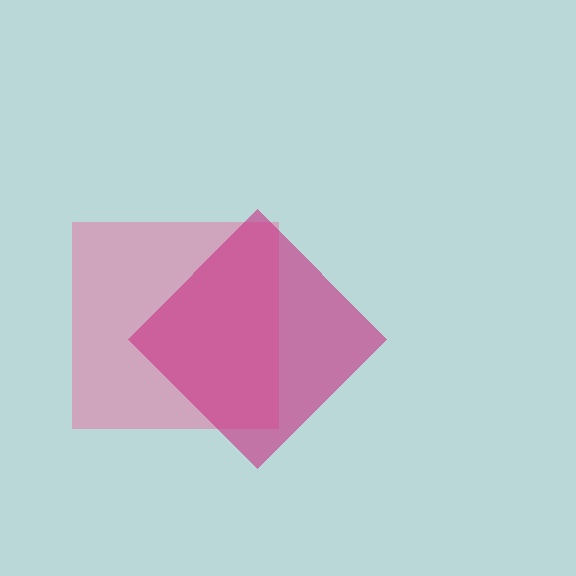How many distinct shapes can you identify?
There are 2 distinct shapes: a pink square, a magenta diamond.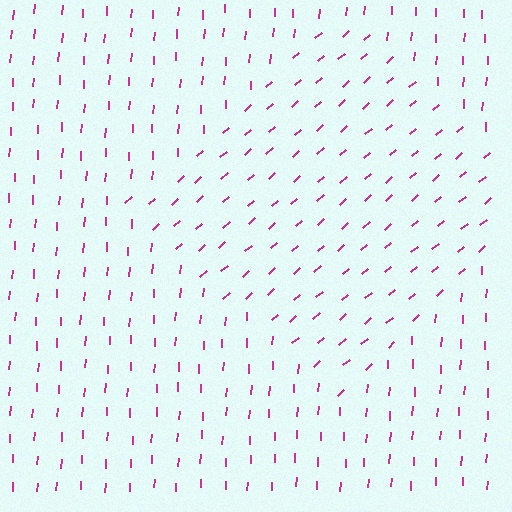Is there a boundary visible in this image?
Yes, there is a texture boundary formed by a change in line orientation.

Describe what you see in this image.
The image is filled with small magenta line segments. A diamond region in the image has lines oriented differently from the surrounding lines, creating a visible texture boundary.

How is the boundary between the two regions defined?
The boundary is defined purely by a change in line orientation (approximately 45 degrees difference). All lines are the same color and thickness.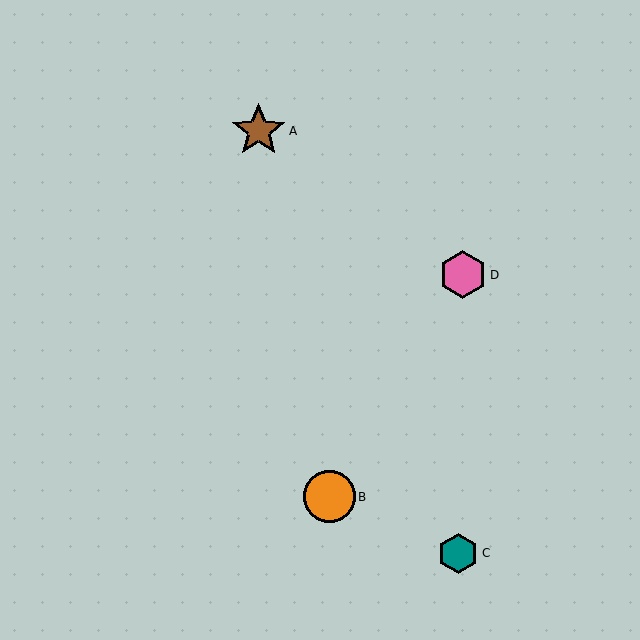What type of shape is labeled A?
Shape A is a brown star.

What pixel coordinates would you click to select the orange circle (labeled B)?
Click at (329, 497) to select the orange circle B.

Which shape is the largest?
The brown star (labeled A) is the largest.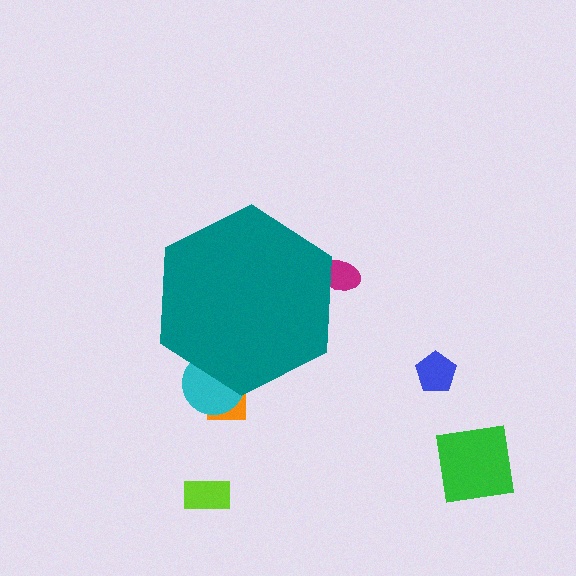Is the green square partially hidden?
No, the green square is fully visible.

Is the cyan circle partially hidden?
Yes, the cyan circle is partially hidden behind the teal hexagon.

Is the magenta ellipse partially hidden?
Yes, the magenta ellipse is partially hidden behind the teal hexagon.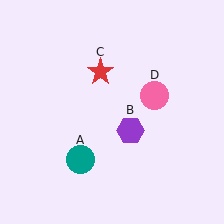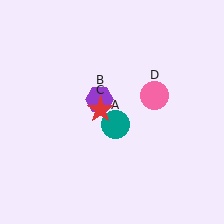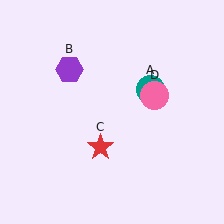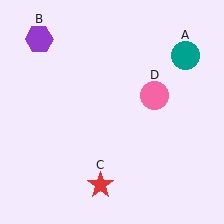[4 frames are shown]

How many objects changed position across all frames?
3 objects changed position: teal circle (object A), purple hexagon (object B), red star (object C).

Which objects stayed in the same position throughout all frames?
Pink circle (object D) remained stationary.